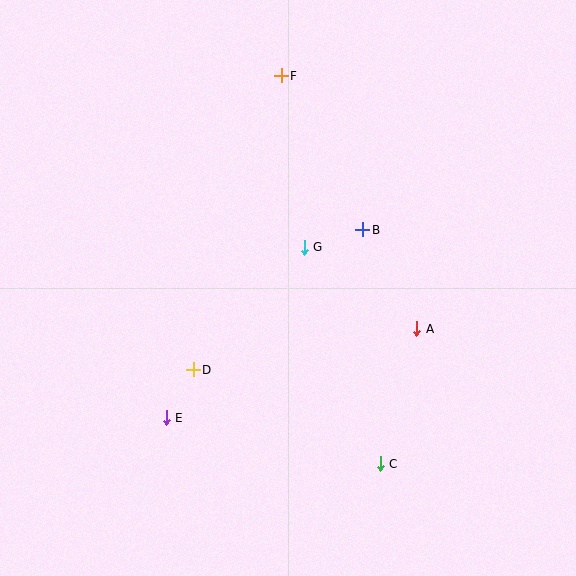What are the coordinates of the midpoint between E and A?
The midpoint between E and A is at (292, 373).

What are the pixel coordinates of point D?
Point D is at (193, 370).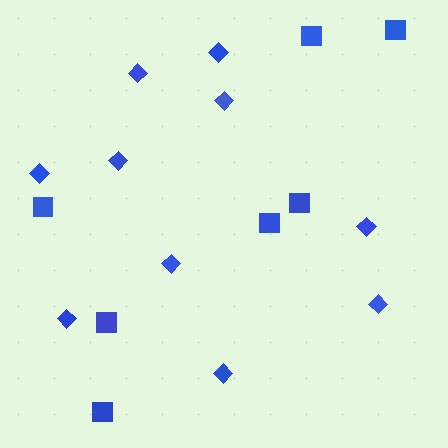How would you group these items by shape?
There are 2 groups: one group of diamonds (10) and one group of squares (7).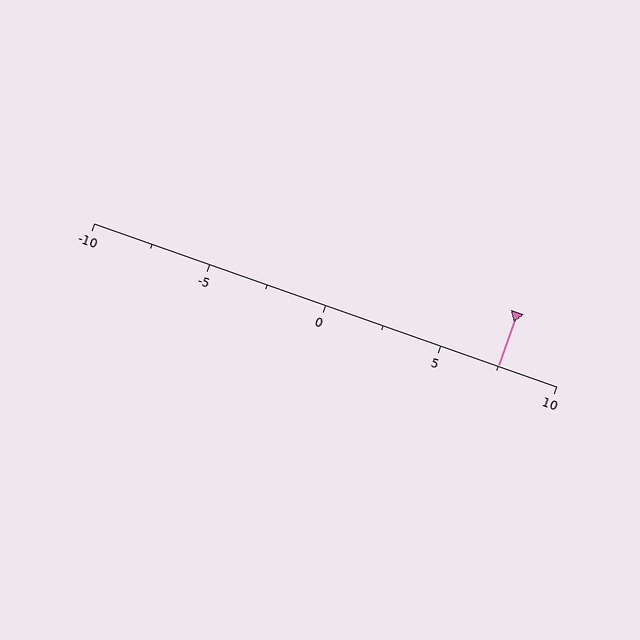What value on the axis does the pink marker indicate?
The marker indicates approximately 7.5.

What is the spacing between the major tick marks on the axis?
The major ticks are spaced 5 apart.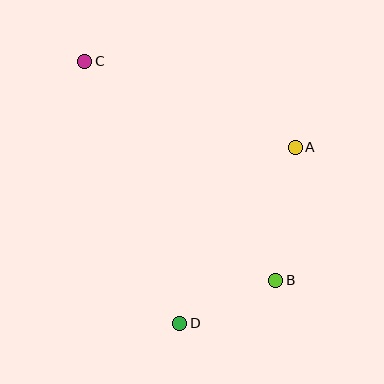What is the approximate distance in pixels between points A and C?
The distance between A and C is approximately 227 pixels.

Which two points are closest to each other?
Points B and D are closest to each other.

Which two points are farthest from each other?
Points B and C are farthest from each other.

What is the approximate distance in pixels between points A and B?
The distance between A and B is approximately 135 pixels.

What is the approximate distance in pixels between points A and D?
The distance between A and D is approximately 210 pixels.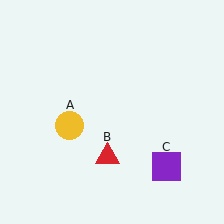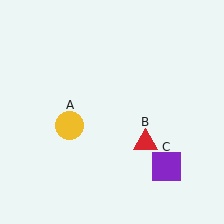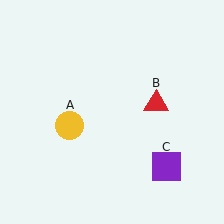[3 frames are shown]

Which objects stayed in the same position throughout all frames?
Yellow circle (object A) and purple square (object C) remained stationary.